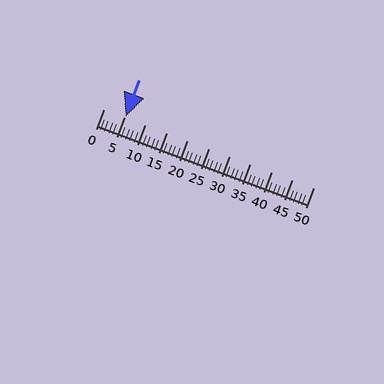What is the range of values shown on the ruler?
The ruler shows values from 0 to 50.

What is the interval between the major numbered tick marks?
The major tick marks are spaced 5 units apart.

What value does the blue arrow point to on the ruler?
The blue arrow points to approximately 5.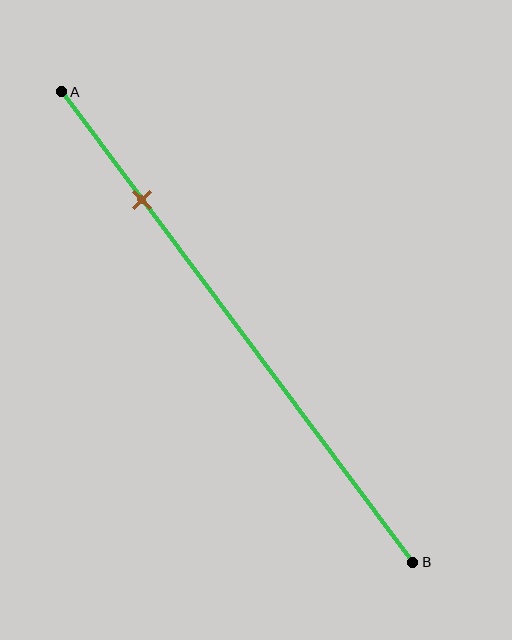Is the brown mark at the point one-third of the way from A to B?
No, the mark is at about 25% from A, not at the 33% one-third point.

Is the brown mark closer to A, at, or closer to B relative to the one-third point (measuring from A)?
The brown mark is closer to point A than the one-third point of segment AB.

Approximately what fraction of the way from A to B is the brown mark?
The brown mark is approximately 25% of the way from A to B.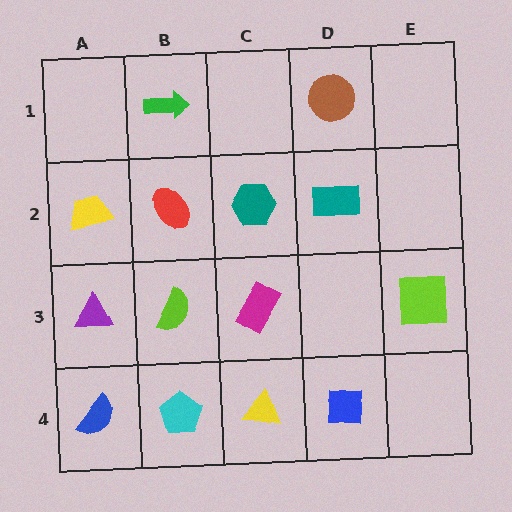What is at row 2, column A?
A yellow trapezoid.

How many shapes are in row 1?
2 shapes.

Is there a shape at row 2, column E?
No, that cell is empty.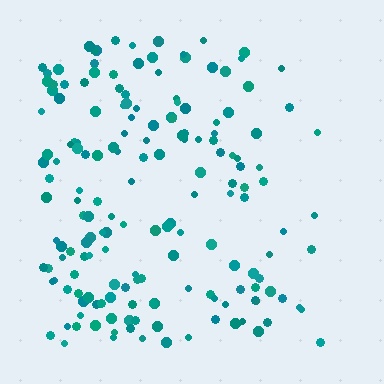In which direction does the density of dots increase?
From right to left, with the left side densest.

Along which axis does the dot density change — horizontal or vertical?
Horizontal.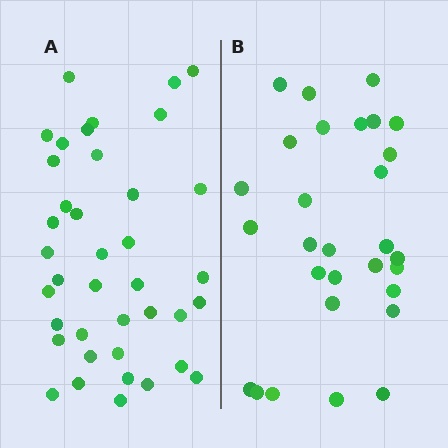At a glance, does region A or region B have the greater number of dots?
Region A (the left region) has more dots.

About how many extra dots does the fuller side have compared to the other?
Region A has roughly 10 or so more dots than region B.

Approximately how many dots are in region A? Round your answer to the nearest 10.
About 40 dots. (The exact count is 39, which rounds to 40.)